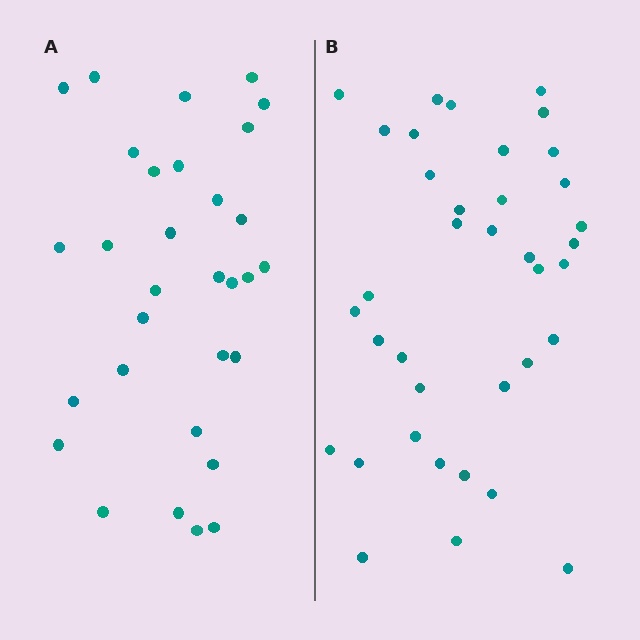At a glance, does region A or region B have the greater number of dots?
Region B (the right region) has more dots.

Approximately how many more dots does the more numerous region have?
Region B has about 6 more dots than region A.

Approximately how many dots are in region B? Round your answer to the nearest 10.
About 40 dots. (The exact count is 37, which rounds to 40.)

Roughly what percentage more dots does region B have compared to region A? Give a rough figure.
About 20% more.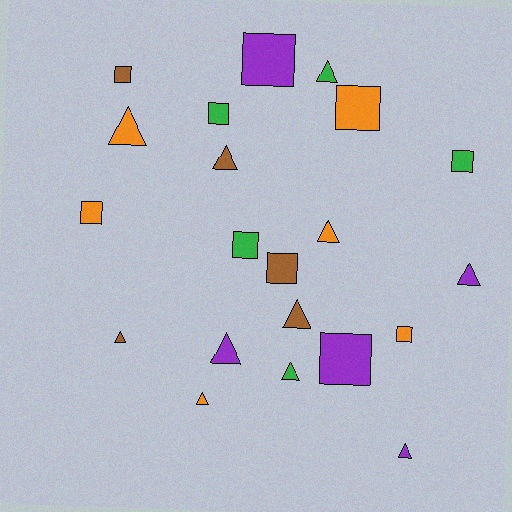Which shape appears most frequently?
Triangle, with 11 objects.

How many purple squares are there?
There are 2 purple squares.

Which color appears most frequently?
Orange, with 6 objects.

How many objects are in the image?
There are 21 objects.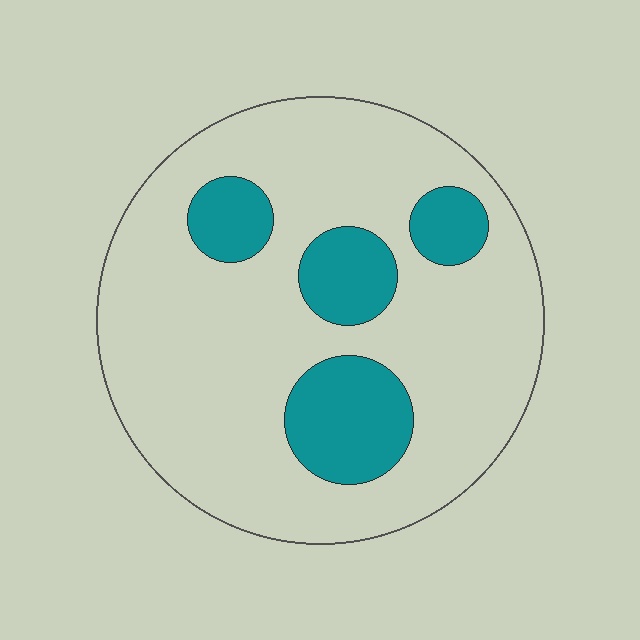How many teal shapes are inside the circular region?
4.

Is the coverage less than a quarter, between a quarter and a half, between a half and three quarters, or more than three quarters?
Less than a quarter.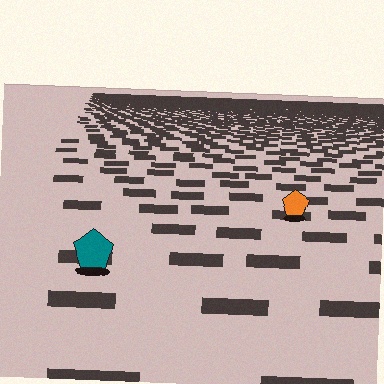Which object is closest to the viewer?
The teal pentagon is closest. The texture marks near it are larger and more spread out.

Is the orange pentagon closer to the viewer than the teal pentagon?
No. The teal pentagon is closer — you can tell from the texture gradient: the ground texture is coarser near it.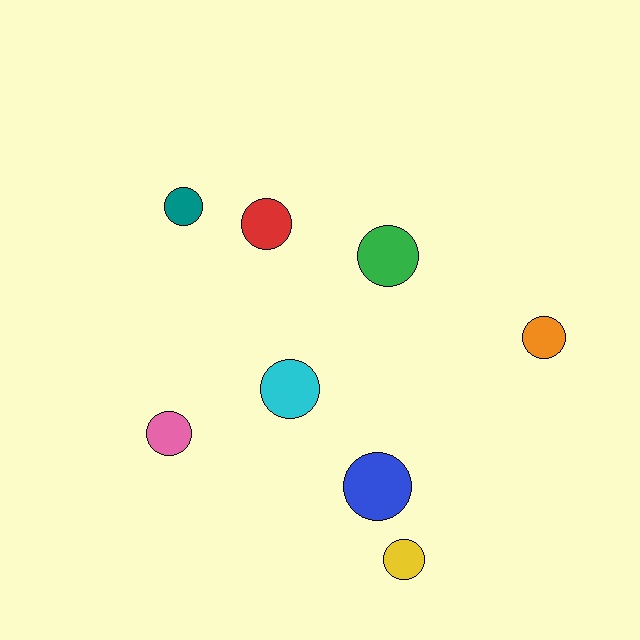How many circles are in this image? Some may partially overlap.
There are 8 circles.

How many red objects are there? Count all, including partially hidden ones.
There is 1 red object.